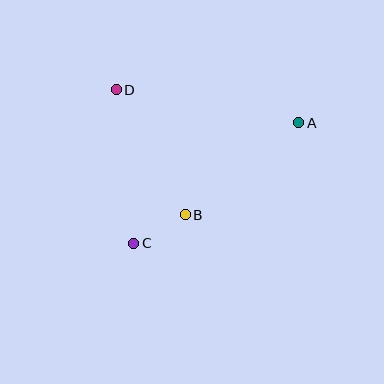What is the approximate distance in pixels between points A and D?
The distance between A and D is approximately 186 pixels.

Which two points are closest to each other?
Points B and C are closest to each other.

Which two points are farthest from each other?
Points A and C are farthest from each other.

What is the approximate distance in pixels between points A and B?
The distance between A and B is approximately 146 pixels.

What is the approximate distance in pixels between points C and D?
The distance between C and D is approximately 155 pixels.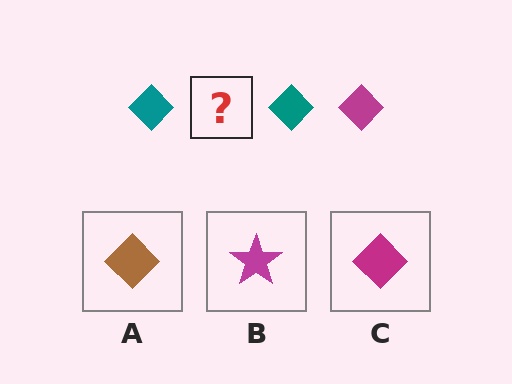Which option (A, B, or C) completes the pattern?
C.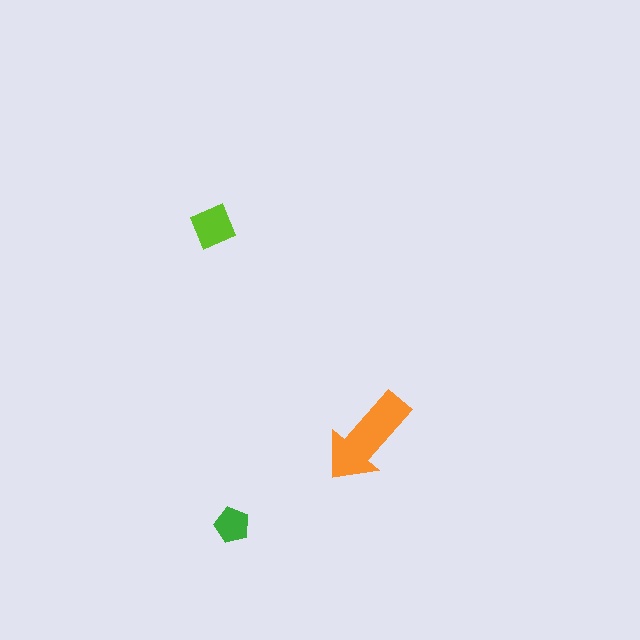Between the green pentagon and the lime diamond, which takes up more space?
The lime diamond.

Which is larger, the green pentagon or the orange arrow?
The orange arrow.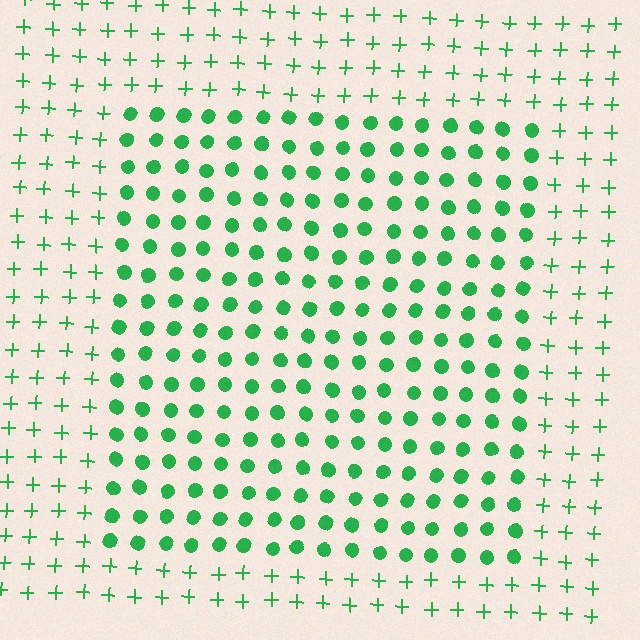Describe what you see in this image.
The image is filled with small green elements arranged in a uniform grid. A rectangle-shaped region contains circles, while the surrounding area contains plus signs. The boundary is defined purely by the change in element shape.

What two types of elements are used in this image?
The image uses circles inside the rectangle region and plus signs outside it.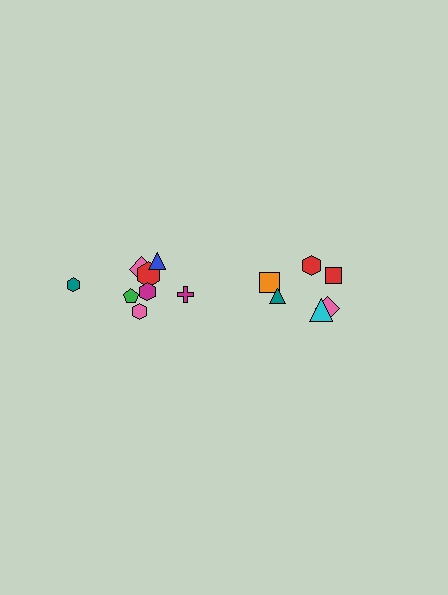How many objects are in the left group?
There are 8 objects.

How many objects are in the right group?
There are 6 objects.